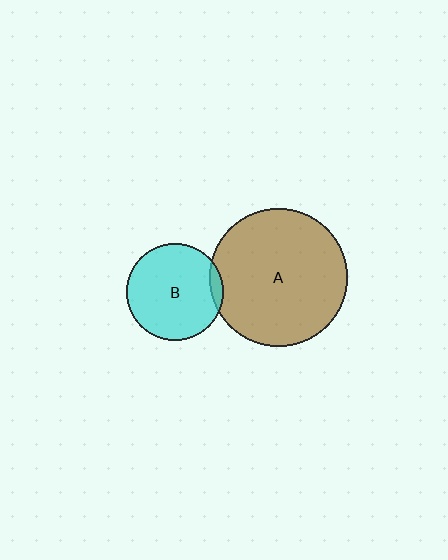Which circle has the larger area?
Circle A (brown).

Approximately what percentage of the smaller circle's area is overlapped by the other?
Approximately 5%.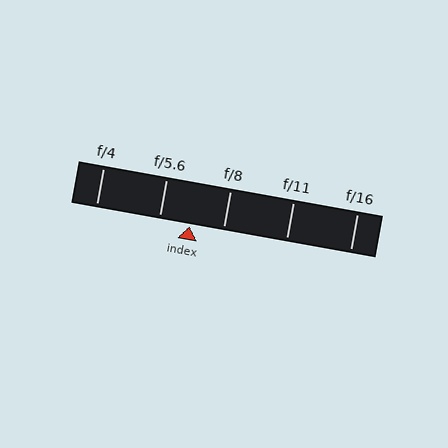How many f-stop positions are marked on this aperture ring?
There are 5 f-stop positions marked.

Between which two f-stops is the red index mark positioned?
The index mark is between f/5.6 and f/8.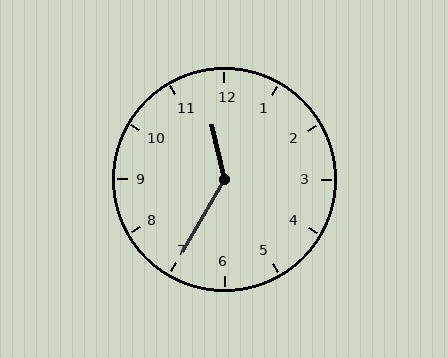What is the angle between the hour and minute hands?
Approximately 138 degrees.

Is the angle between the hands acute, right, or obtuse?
It is obtuse.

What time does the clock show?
11:35.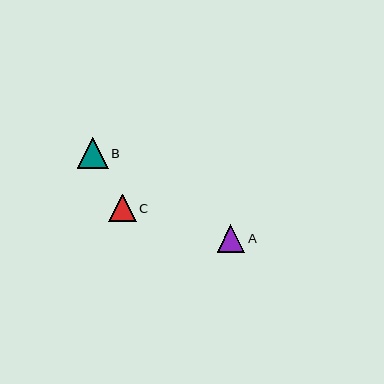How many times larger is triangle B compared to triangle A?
Triangle B is approximately 1.1 times the size of triangle A.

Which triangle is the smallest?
Triangle A is the smallest with a size of approximately 27 pixels.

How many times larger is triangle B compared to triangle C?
Triangle B is approximately 1.1 times the size of triangle C.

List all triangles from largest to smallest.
From largest to smallest: B, C, A.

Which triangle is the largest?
Triangle B is the largest with a size of approximately 31 pixels.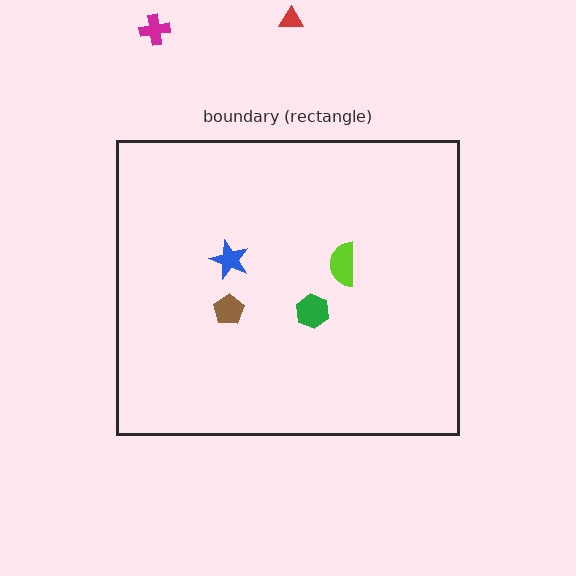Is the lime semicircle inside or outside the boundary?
Inside.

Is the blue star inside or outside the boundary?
Inside.